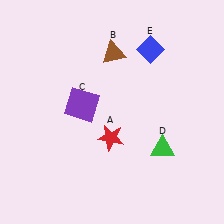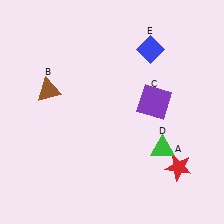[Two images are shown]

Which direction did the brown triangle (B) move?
The brown triangle (B) moved left.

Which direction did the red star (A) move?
The red star (A) moved right.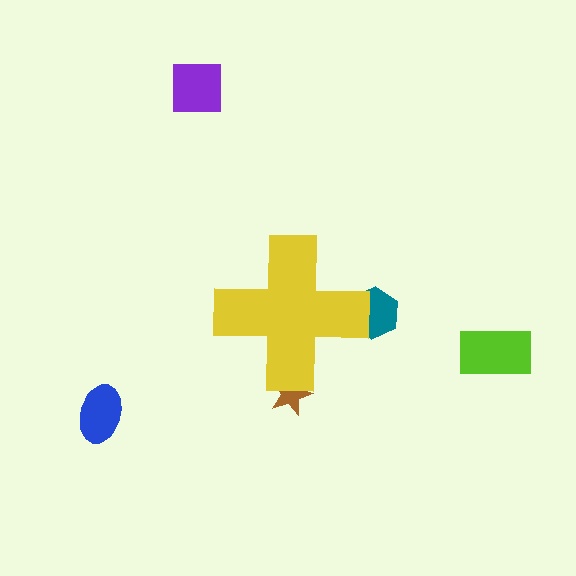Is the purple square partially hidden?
No, the purple square is fully visible.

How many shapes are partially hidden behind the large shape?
2 shapes are partially hidden.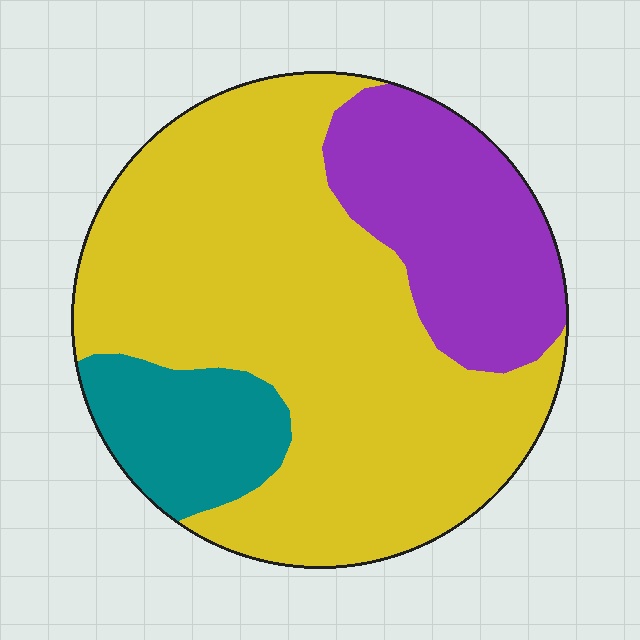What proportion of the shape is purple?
Purple takes up between a sixth and a third of the shape.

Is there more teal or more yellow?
Yellow.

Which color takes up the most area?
Yellow, at roughly 65%.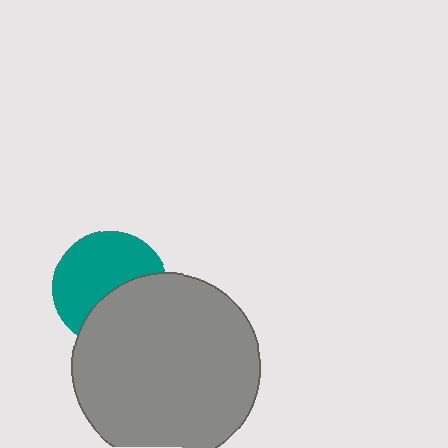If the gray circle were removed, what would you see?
You would see the complete teal circle.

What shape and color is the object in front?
The object in front is a gray circle.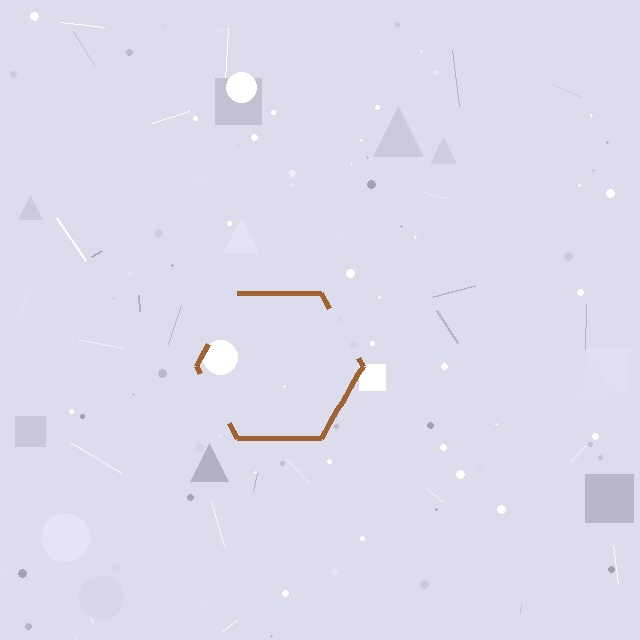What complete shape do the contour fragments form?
The contour fragments form a hexagon.